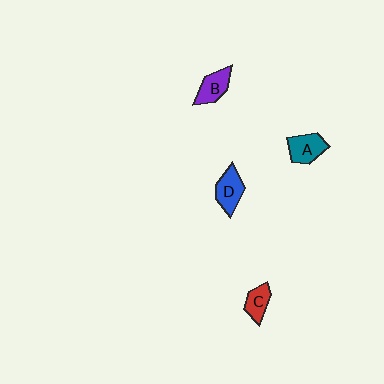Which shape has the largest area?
Shape D (blue).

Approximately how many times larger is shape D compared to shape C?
Approximately 1.4 times.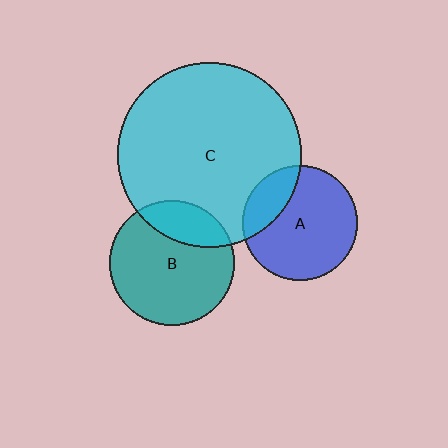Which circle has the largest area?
Circle C (cyan).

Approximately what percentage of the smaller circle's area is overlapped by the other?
Approximately 25%.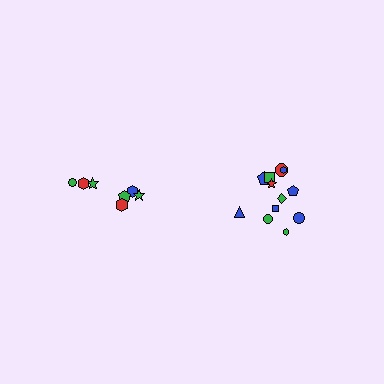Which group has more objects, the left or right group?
The right group.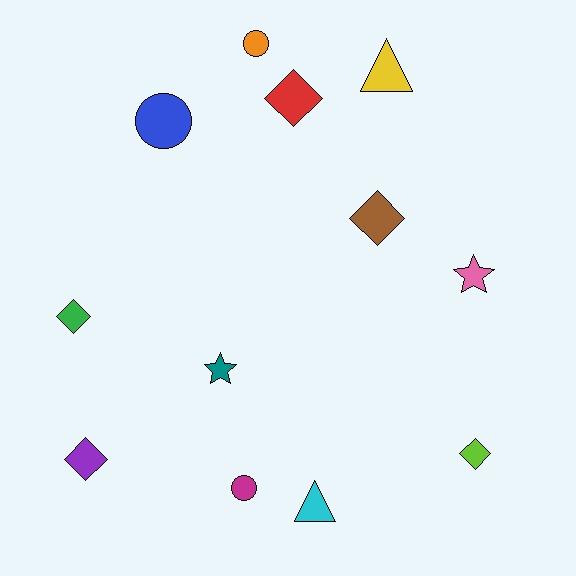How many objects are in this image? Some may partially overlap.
There are 12 objects.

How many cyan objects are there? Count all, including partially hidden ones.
There is 1 cyan object.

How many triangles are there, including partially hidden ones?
There are 2 triangles.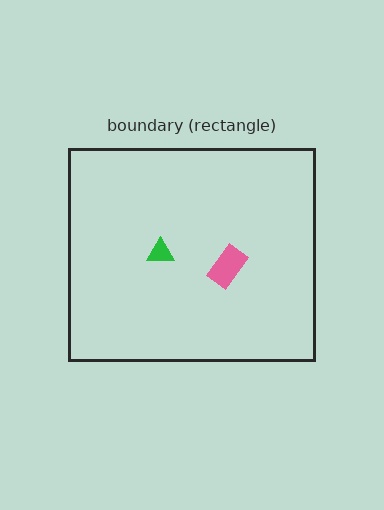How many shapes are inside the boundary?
2 inside, 0 outside.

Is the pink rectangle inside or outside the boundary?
Inside.